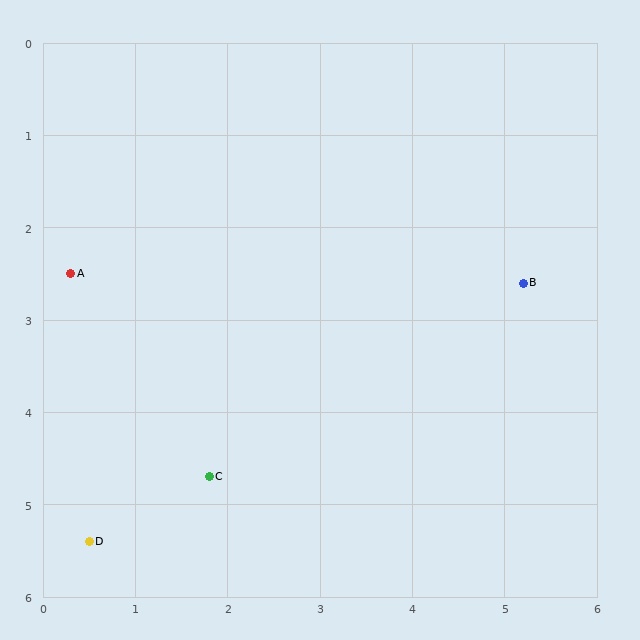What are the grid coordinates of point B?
Point B is at approximately (5.2, 2.6).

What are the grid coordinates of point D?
Point D is at approximately (0.5, 5.4).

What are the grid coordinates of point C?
Point C is at approximately (1.8, 4.7).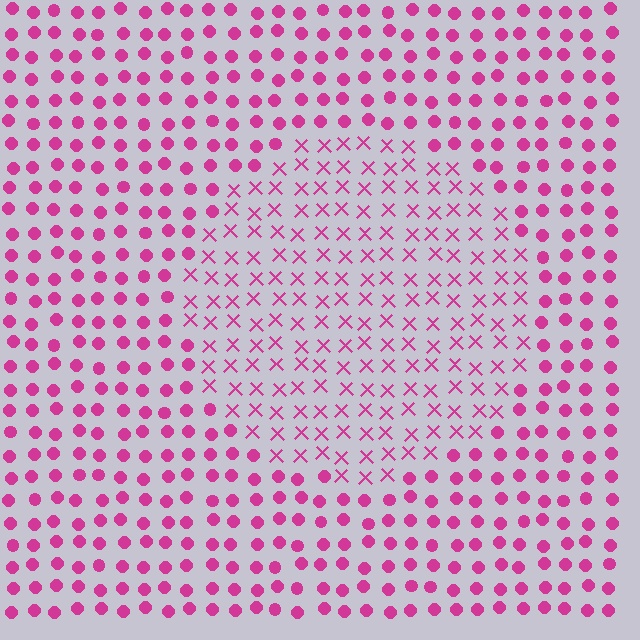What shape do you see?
I see a circle.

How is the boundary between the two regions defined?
The boundary is defined by a change in element shape: X marks inside vs. circles outside. All elements share the same color and spacing.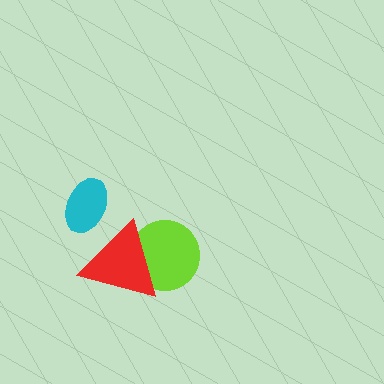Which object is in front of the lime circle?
The red triangle is in front of the lime circle.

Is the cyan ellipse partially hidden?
No, no other shape covers it.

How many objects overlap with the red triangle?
1 object overlaps with the red triangle.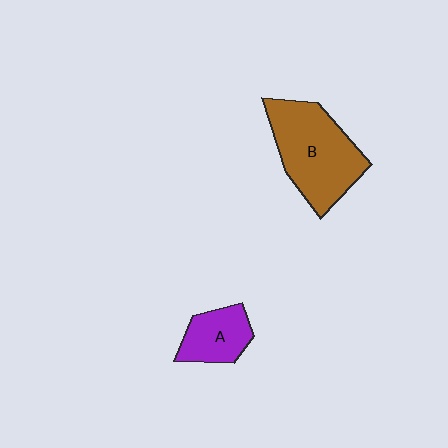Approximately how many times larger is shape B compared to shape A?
Approximately 2.1 times.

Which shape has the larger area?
Shape B (brown).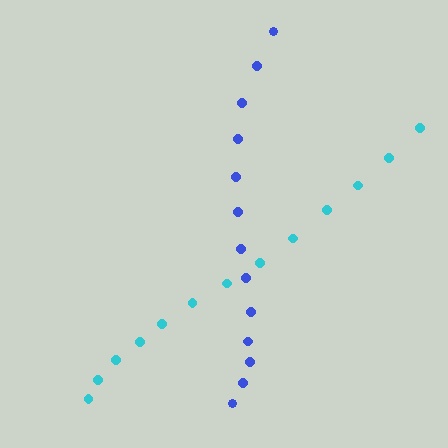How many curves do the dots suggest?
There are 2 distinct paths.